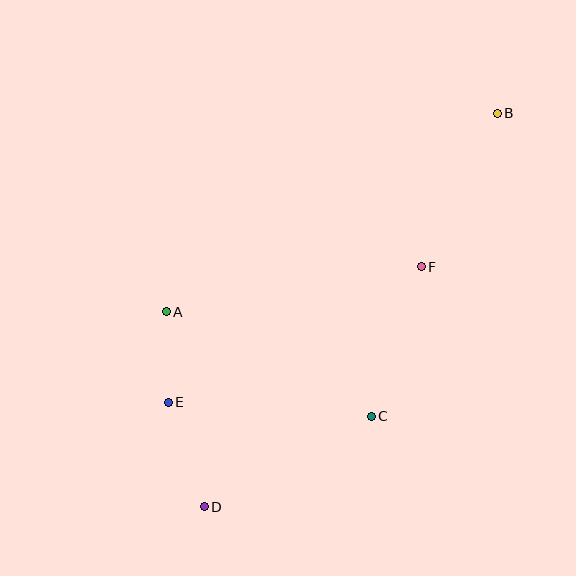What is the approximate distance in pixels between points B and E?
The distance between B and E is approximately 438 pixels.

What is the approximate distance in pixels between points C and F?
The distance between C and F is approximately 158 pixels.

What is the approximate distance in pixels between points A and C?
The distance between A and C is approximately 230 pixels.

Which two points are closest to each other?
Points A and E are closest to each other.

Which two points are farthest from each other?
Points B and D are farthest from each other.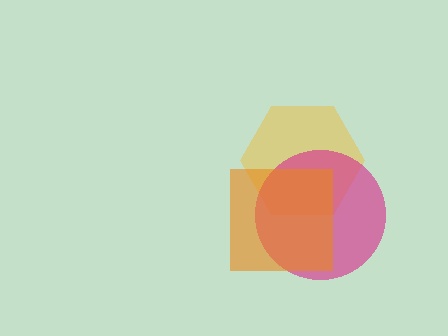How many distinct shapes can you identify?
There are 3 distinct shapes: a yellow hexagon, a magenta circle, an orange square.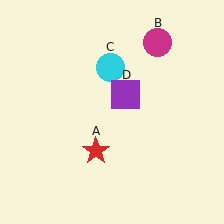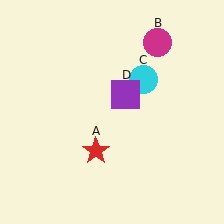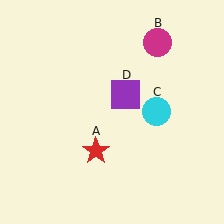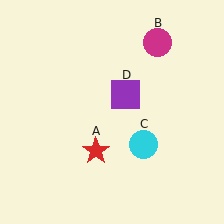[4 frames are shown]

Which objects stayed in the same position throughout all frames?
Red star (object A) and magenta circle (object B) and purple square (object D) remained stationary.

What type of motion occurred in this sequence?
The cyan circle (object C) rotated clockwise around the center of the scene.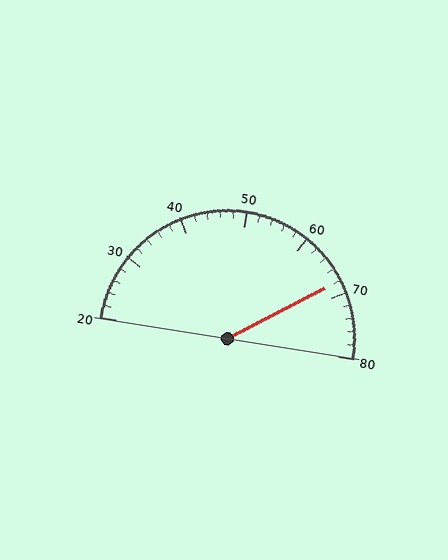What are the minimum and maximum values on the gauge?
The gauge ranges from 20 to 80.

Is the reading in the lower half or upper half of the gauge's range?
The reading is in the upper half of the range (20 to 80).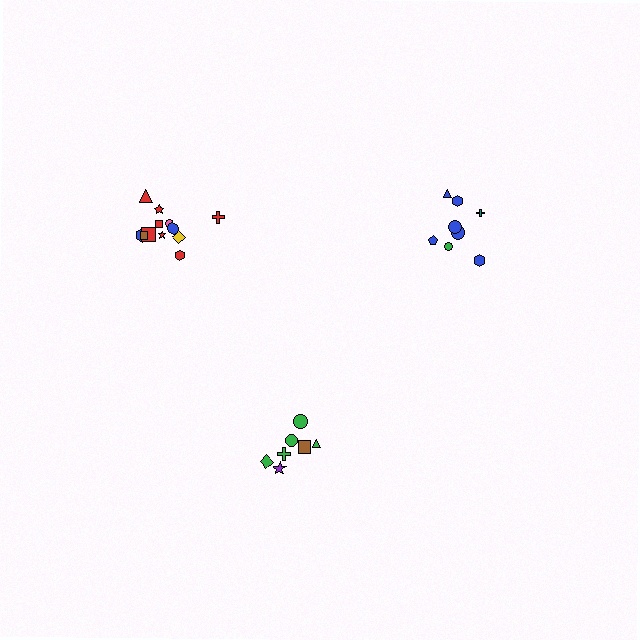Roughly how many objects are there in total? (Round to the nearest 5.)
Roughly 25 objects in total.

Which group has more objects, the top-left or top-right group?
The top-left group.